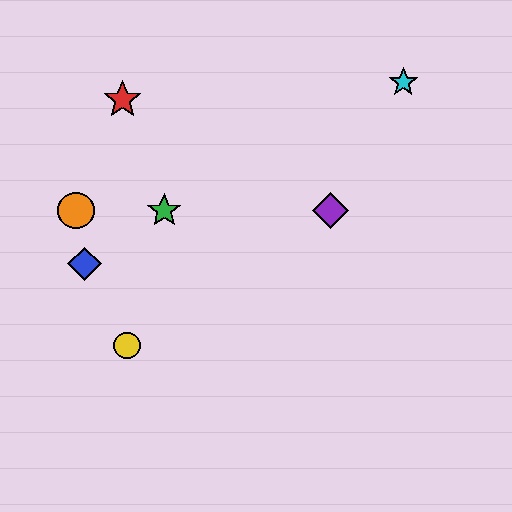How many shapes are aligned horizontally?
3 shapes (the green star, the purple diamond, the orange circle) are aligned horizontally.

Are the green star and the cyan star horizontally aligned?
No, the green star is at y≈210 and the cyan star is at y≈82.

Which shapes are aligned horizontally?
The green star, the purple diamond, the orange circle are aligned horizontally.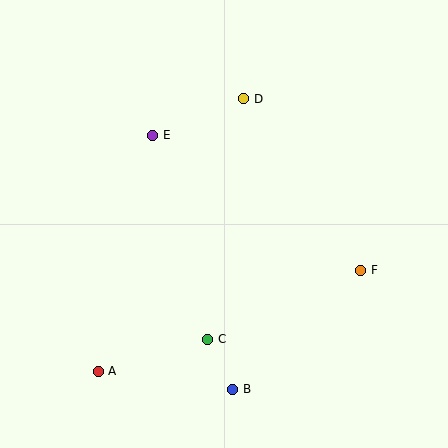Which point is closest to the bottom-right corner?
Point F is closest to the bottom-right corner.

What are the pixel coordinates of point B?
Point B is at (233, 389).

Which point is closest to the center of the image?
Point E at (153, 135) is closest to the center.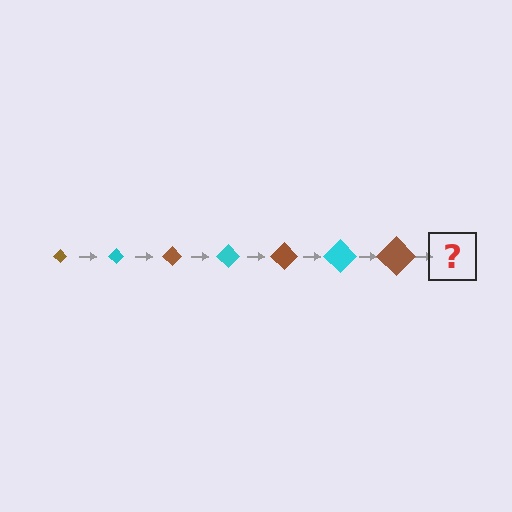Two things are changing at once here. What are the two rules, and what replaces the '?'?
The two rules are that the diamond grows larger each step and the color cycles through brown and cyan. The '?' should be a cyan diamond, larger than the previous one.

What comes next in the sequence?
The next element should be a cyan diamond, larger than the previous one.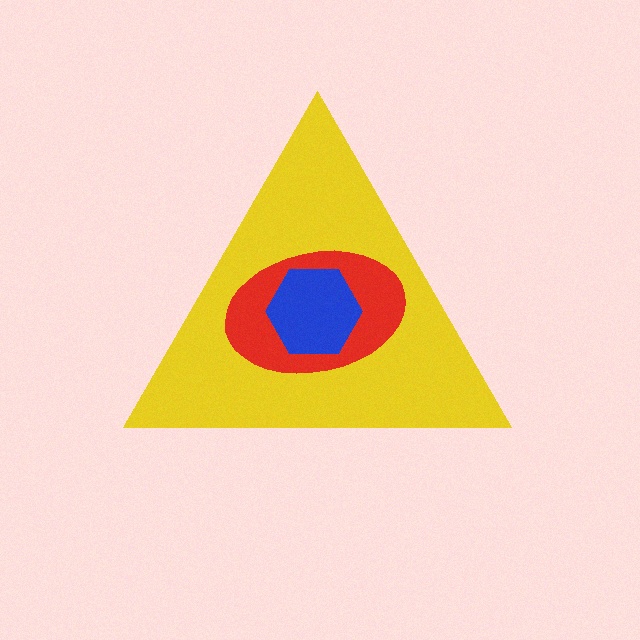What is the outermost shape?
The yellow triangle.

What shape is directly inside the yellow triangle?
The red ellipse.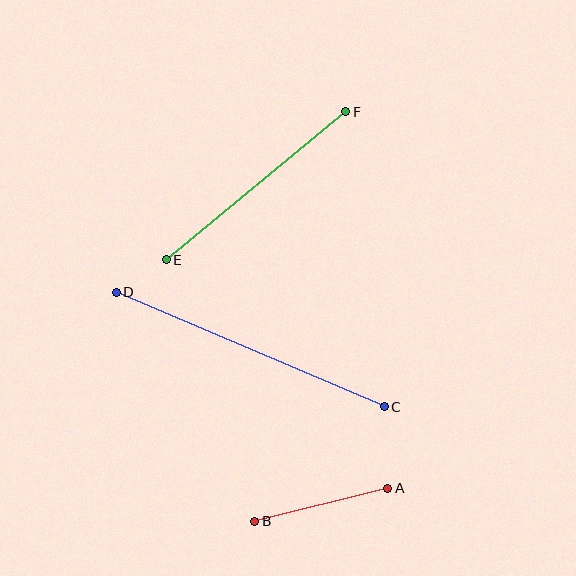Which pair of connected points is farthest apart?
Points C and D are farthest apart.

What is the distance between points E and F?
The distance is approximately 233 pixels.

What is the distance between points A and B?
The distance is approximately 137 pixels.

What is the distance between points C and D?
The distance is approximately 291 pixels.